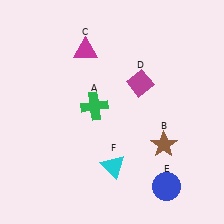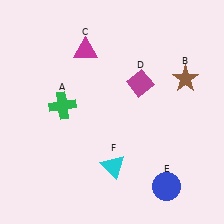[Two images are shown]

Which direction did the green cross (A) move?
The green cross (A) moved left.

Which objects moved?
The objects that moved are: the green cross (A), the brown star (B).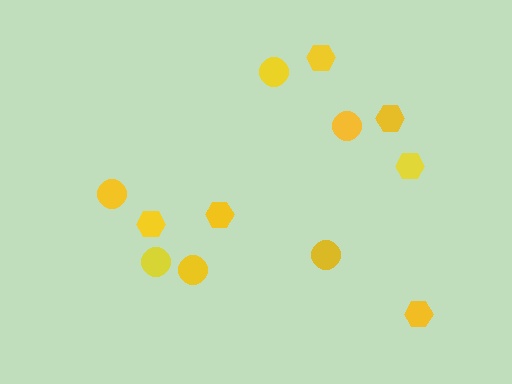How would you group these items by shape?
There are 2 groups: one group of hexagons (6) and one group of circles (6).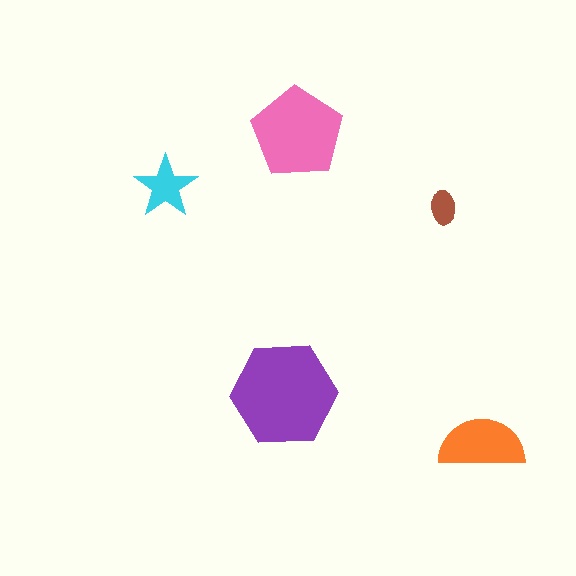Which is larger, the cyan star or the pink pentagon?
The pink pentagon.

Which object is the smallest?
The brown ellipse.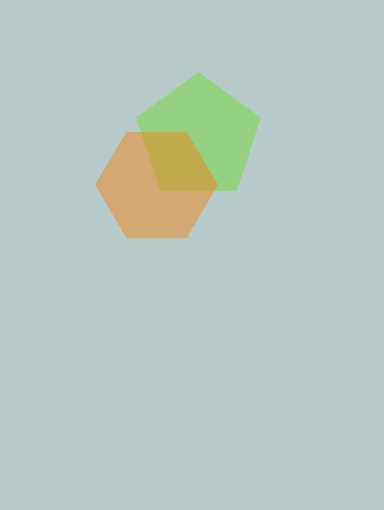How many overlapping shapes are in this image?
There are 2 overlapping shapes in the image.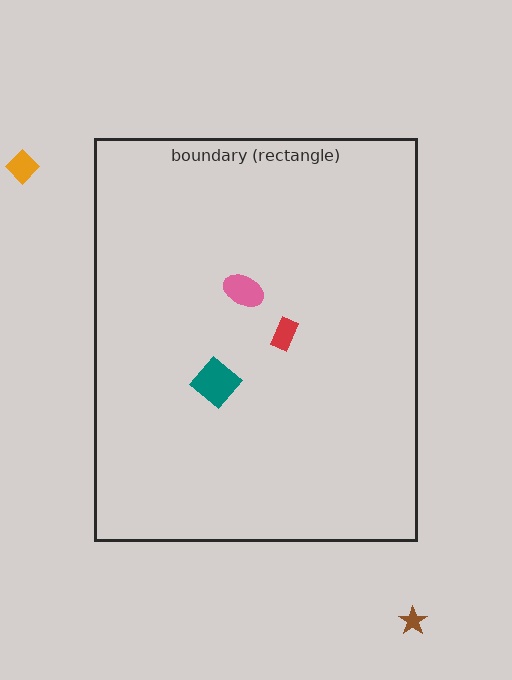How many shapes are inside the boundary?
3 inside, 2 outside.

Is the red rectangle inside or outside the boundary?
Inside.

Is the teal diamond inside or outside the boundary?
Inside.